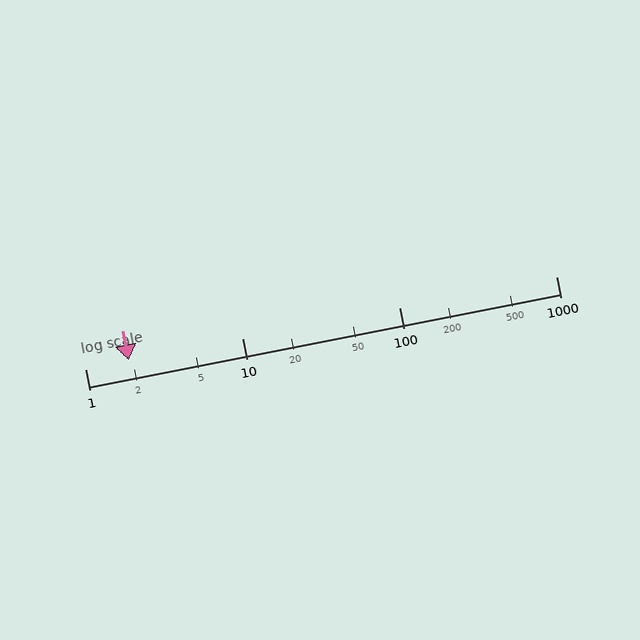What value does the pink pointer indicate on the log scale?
The pointer indicates approximately 1.9.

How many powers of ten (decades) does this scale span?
The scale spans 3 decades, from 1 to 1000.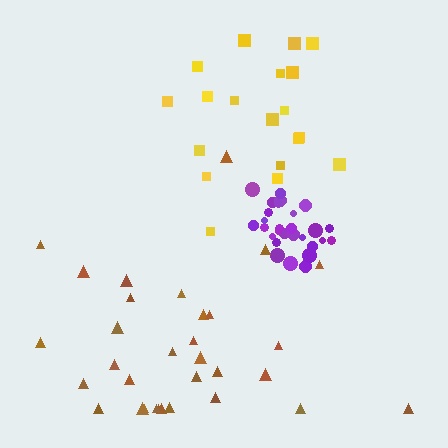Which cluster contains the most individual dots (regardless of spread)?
Brown (33).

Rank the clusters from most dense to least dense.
purple, brown, yellow.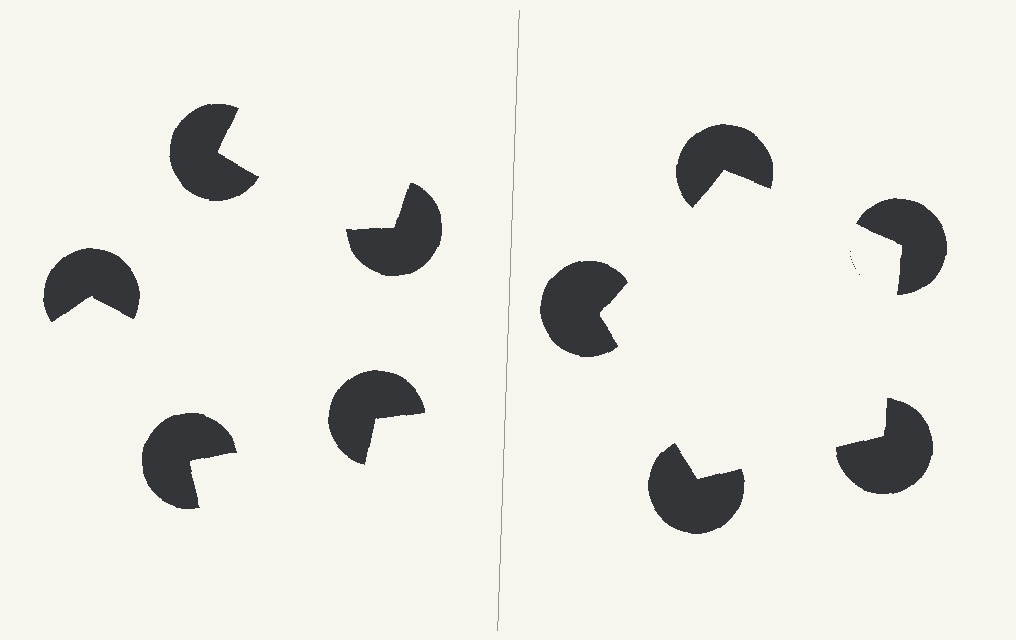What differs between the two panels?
The pac-man discs are positioned identically on both sides; only the wedge orientations differ. On the right they align to a pentagon; on the left they are misaligned.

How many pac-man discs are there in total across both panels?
10 — 5 on each side.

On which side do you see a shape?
An illusory pentagon appears on the right side. On the left side the wedge cuts are rotated, so no coherent shape forms.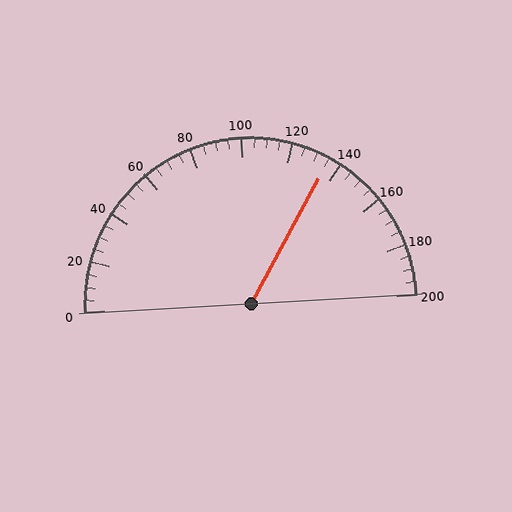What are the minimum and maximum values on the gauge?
The gauge ranges from 0 to 200.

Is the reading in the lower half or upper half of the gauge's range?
The reading is in the upper half of the range (0 to 200).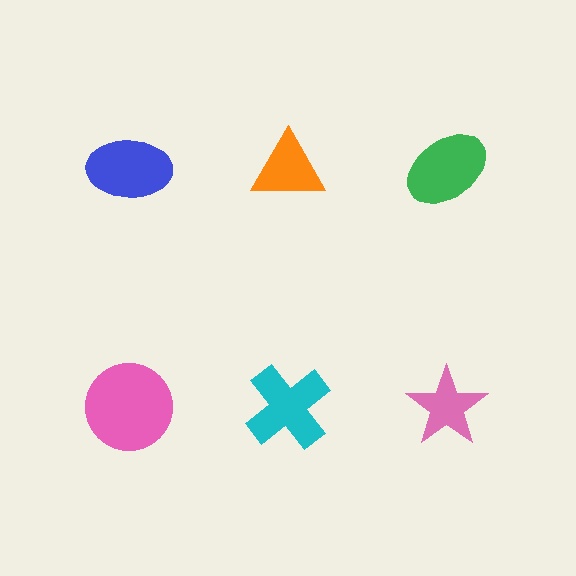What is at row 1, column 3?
A green ellipse.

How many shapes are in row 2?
3 shapes.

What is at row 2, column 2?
A cyan cross.